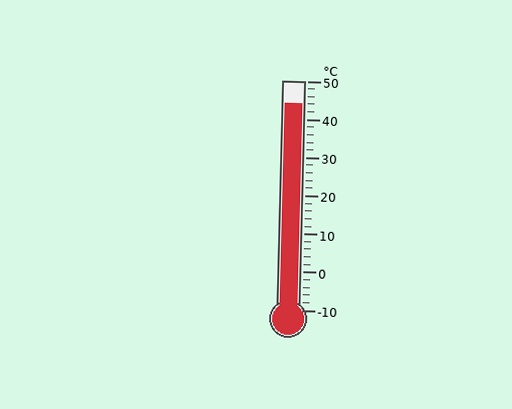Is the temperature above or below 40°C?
The temperature is above 40°C.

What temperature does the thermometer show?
The thermometer shows approximately 44°C.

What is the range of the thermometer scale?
The thermometer scale ranges from -10°C to 50°C.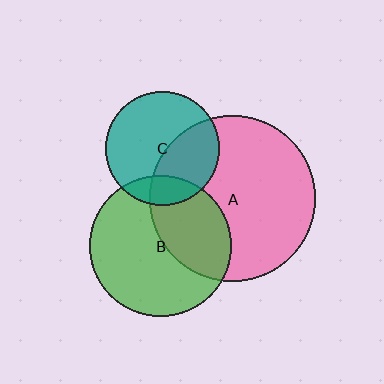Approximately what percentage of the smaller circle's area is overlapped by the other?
Approximately 40%.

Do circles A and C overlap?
Yes.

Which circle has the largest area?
Circle A (pink).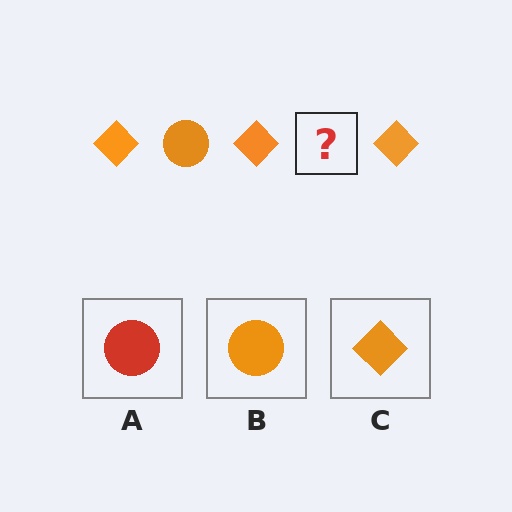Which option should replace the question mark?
Option B.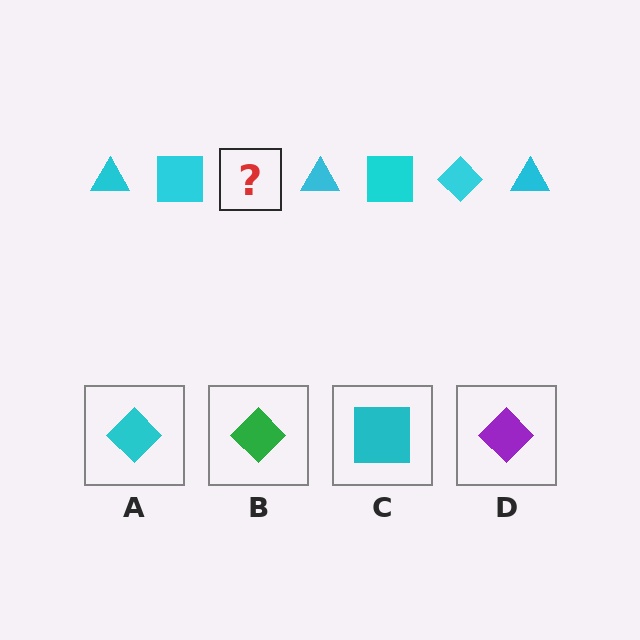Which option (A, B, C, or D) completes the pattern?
A.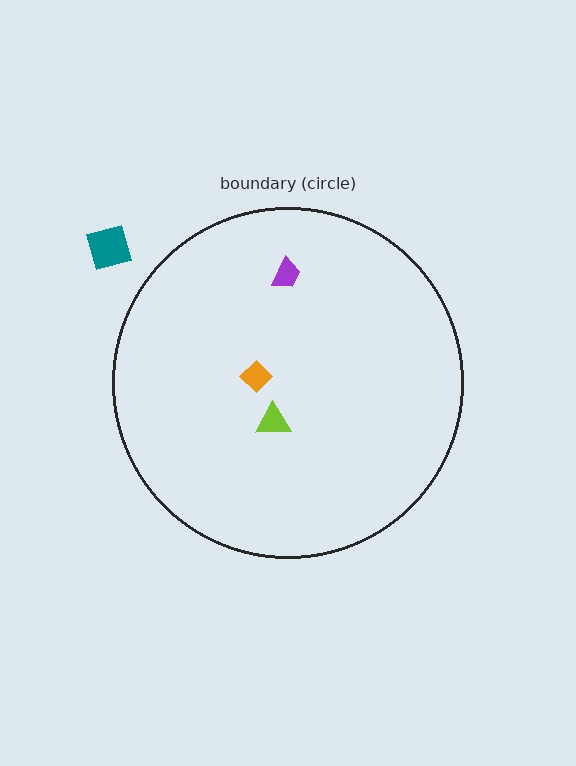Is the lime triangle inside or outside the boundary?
Inside.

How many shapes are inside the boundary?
3 inside, 1 outside.